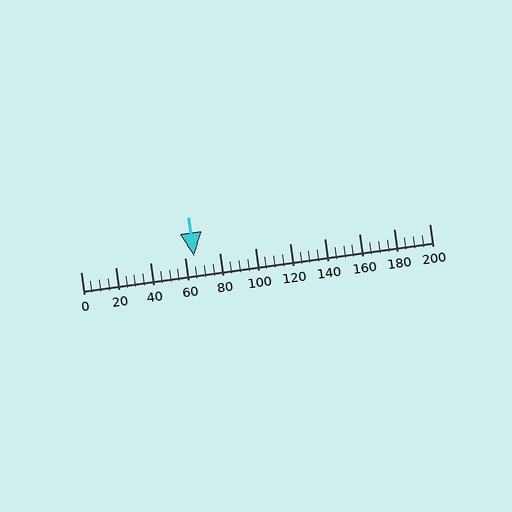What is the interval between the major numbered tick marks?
The major tick marks are spaced 20 units apart.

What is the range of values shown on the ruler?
The ruler shows values from 0 to 200.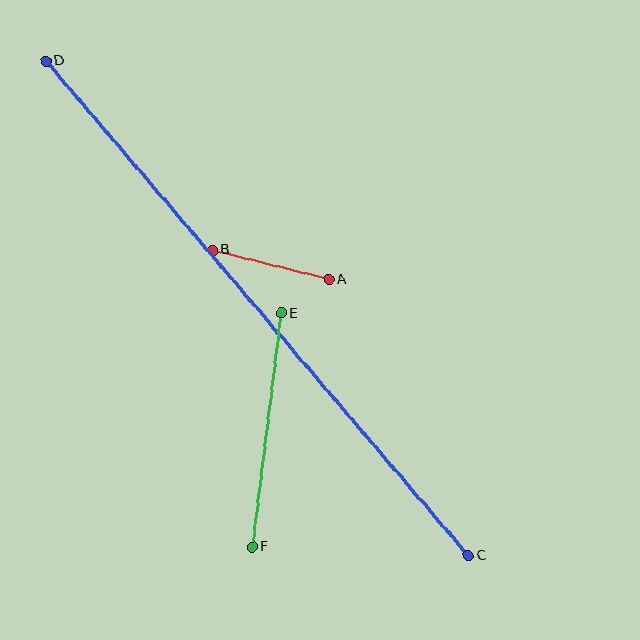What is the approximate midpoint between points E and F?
The midpoint is at approximately (267, 430) pixels.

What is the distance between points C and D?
The distance is approximately 651 pixels.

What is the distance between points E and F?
The distance is approximately 236 pixels.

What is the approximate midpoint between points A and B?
The midpoint is at approximately (271, 265) pixels.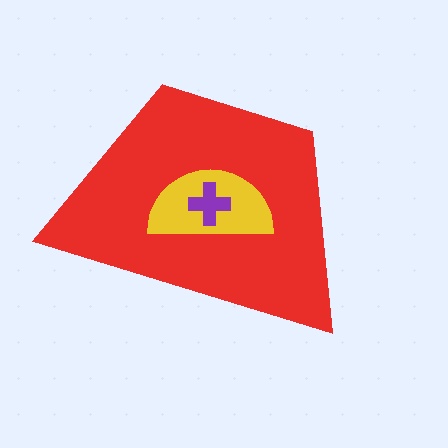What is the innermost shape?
The purple cross.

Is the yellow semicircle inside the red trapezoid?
Yes.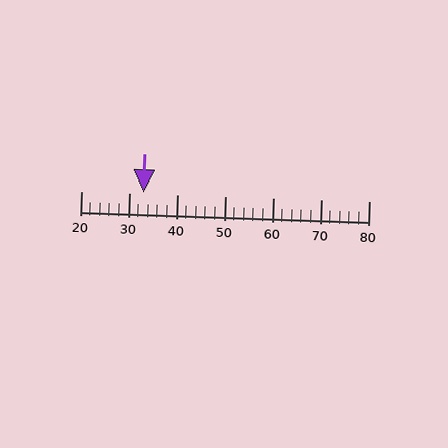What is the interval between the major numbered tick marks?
The major tick marks are spaced 10 units apart.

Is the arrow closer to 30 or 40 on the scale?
The arrow is closer to 30.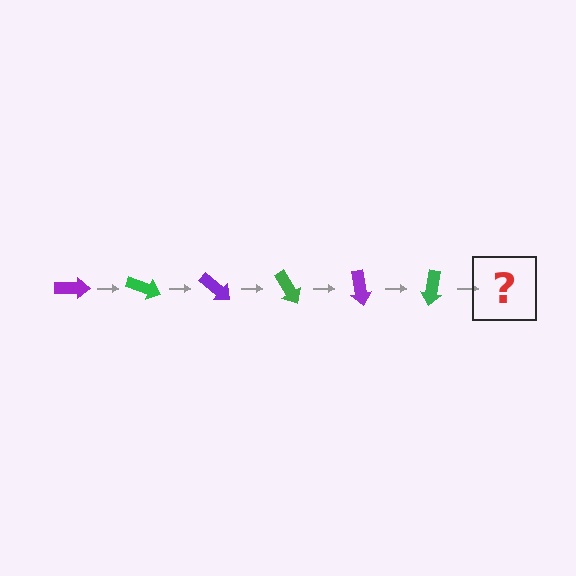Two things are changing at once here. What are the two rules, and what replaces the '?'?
The two rules are that it rotates 20 degrees each step and the color cycles through purple and green. The '?' should be a purple arrow, rotated 120 degrees from the start.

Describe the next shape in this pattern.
It should be a purple arrow, rotated 120 degrees from the start.